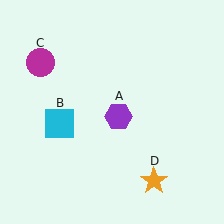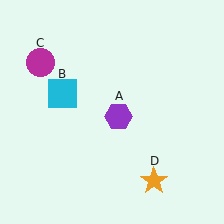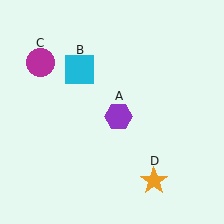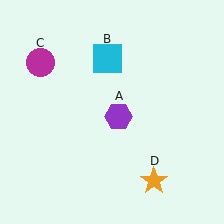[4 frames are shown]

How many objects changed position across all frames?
1 object changed position: cyan square (object B).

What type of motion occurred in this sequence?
The cyan square (object B) rotated clockwise around the center of the scene.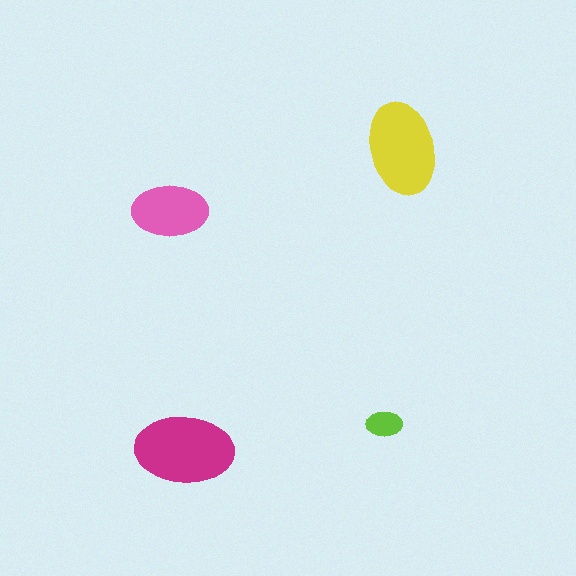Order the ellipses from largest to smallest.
the magenta one, the yellow one, the pink one, the lime one.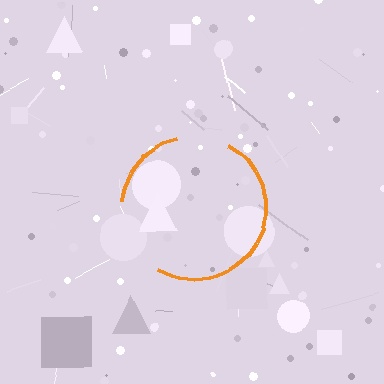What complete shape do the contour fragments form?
The contour fragments form a circle.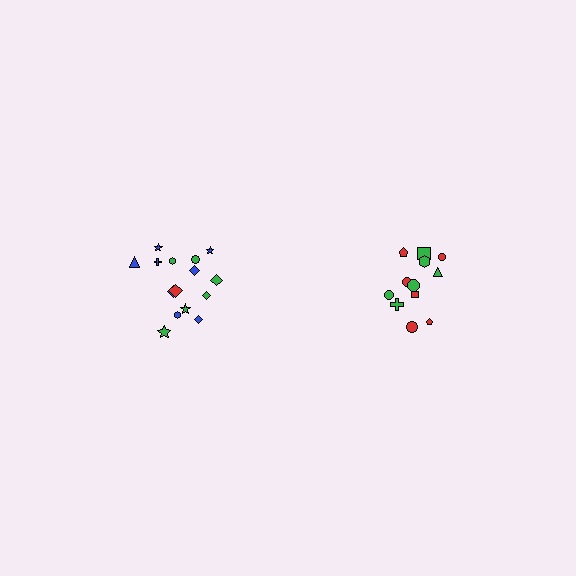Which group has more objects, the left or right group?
The left group.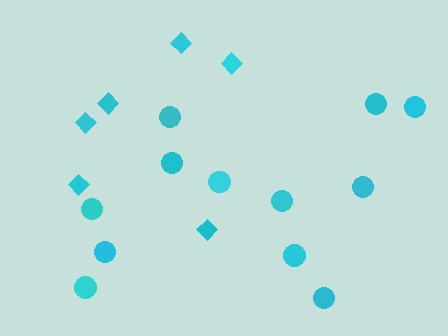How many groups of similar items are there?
There are 2 groups: one group of circles (12) and one group of diamonds (6).